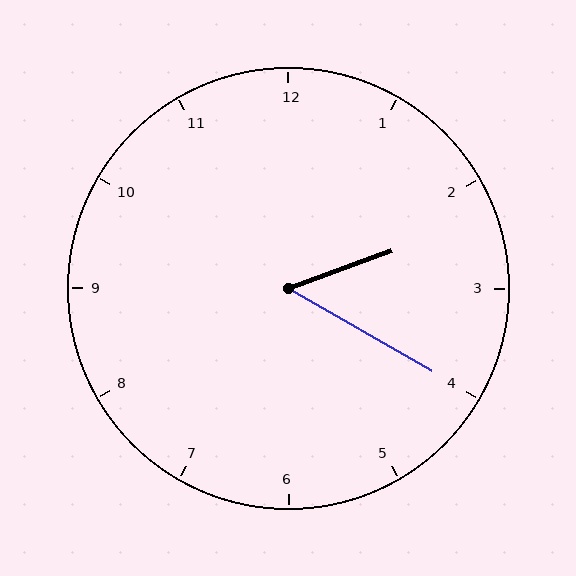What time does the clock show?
2:20.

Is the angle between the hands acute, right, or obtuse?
It is acute.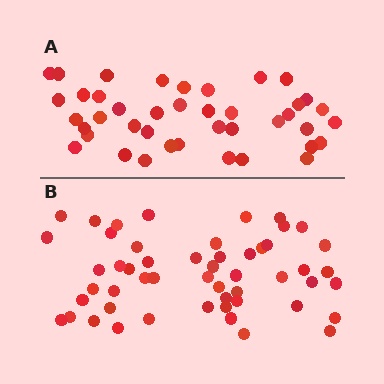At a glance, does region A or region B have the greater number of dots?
Region B (the bottom region) has more dots.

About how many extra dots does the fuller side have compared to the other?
Region B has roughly 12 or so more dots than region A.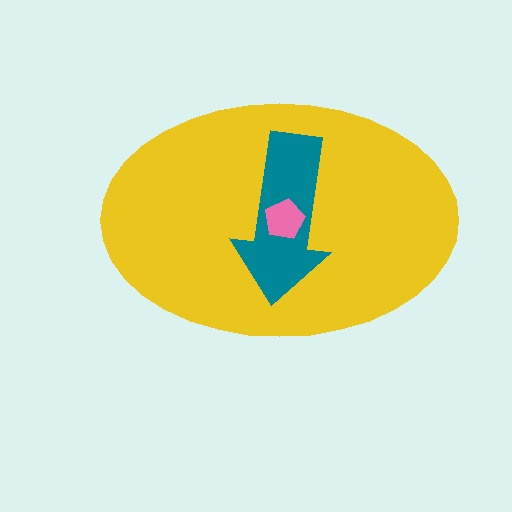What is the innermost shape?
The pink pentagon.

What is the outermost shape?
The yellow ellipse.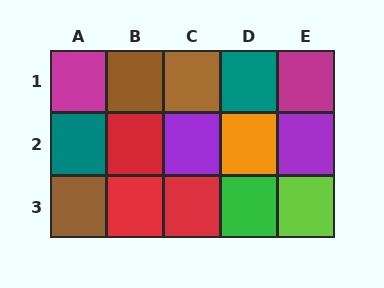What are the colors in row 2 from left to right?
Teal, red, purple, orange, purple.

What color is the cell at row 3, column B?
Red.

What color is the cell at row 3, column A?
Brown.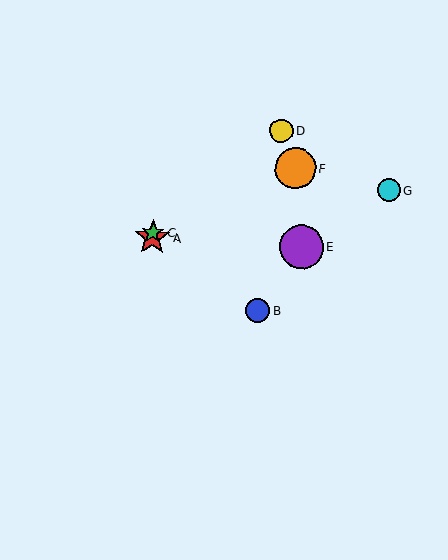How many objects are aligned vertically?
2 objects (A, C) are aligned vertically.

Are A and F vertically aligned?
No, A is at x≈152 and F is at x≈295.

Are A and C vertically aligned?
Yes, both are at x≈152.